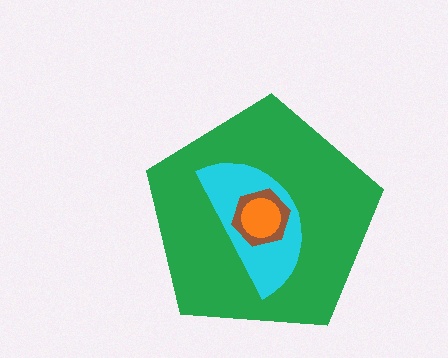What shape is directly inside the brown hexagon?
The orange circle.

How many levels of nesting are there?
4.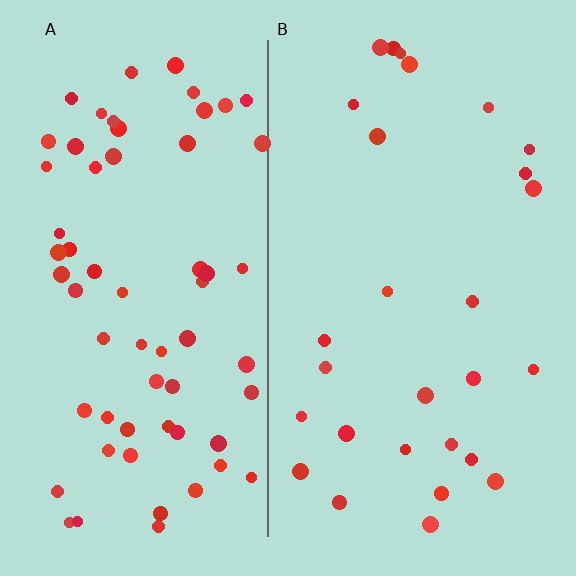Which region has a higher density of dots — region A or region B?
A (the left).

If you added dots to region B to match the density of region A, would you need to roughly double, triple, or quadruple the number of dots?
Approximately double.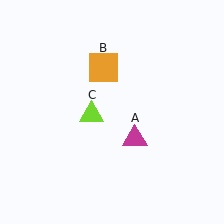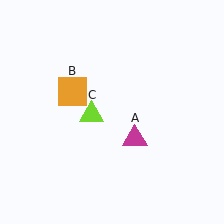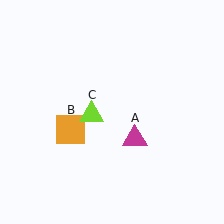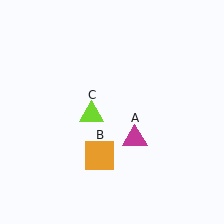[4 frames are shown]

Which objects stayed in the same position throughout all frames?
Magenta triangle (object A) and lime triangle (object C) remained stationary.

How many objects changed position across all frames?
1 object changed position: orange square (object B).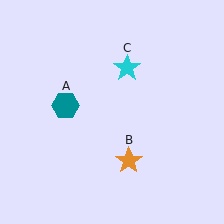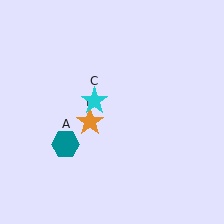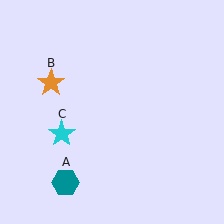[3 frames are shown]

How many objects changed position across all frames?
3 objects changed position: teal hexagon (object A), orange star (object B), cyan star (object C).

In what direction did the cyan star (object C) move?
The cyan star (object C) moved down and to the left.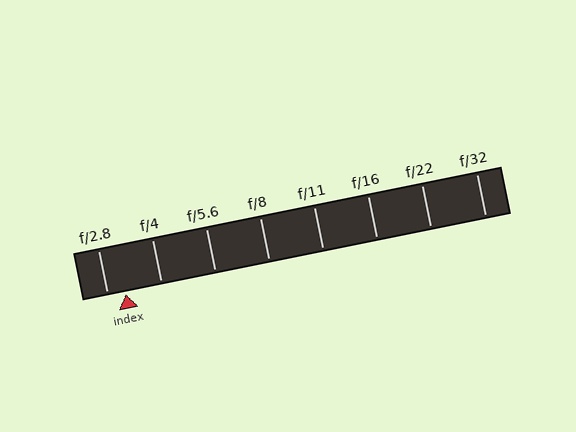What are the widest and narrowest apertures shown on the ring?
The widest aperture shown is f/2.8 and the narrowest is f/32.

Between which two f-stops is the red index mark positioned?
The index mark is between f/2.8 and f/4.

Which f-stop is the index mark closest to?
The index mark is closest to f/2.8.